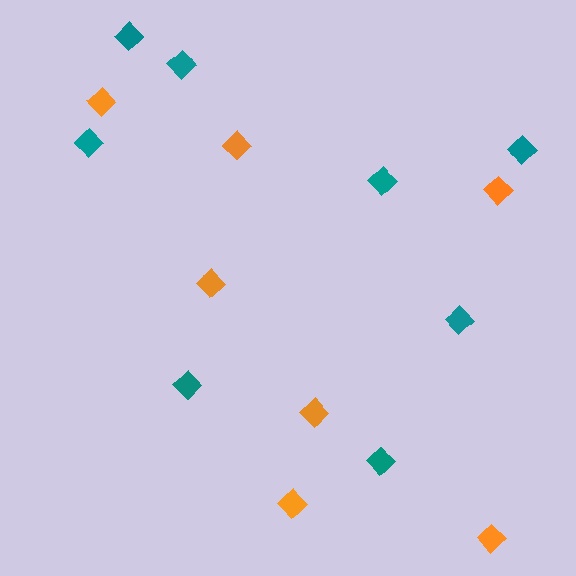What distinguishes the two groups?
There are 2 groups: one group of orange diamonds (7) and one group of teal diamonds (8).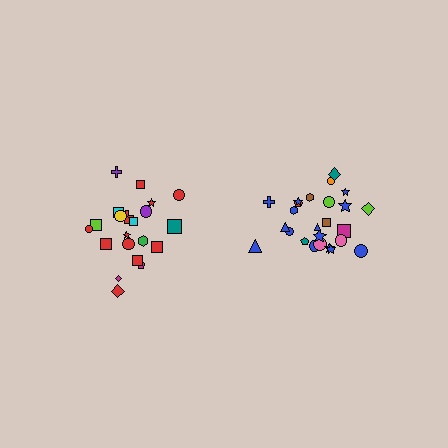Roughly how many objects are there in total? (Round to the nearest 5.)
Roughly 45 objects in total.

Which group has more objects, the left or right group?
The right group.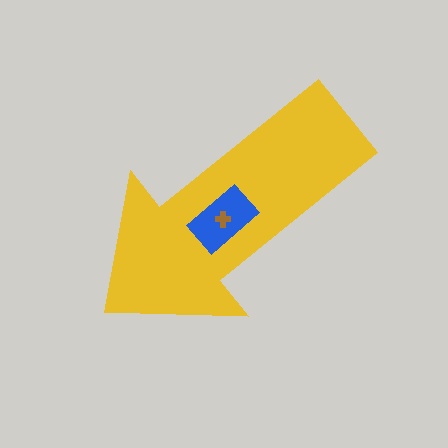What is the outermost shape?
The yellow arrow.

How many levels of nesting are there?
3.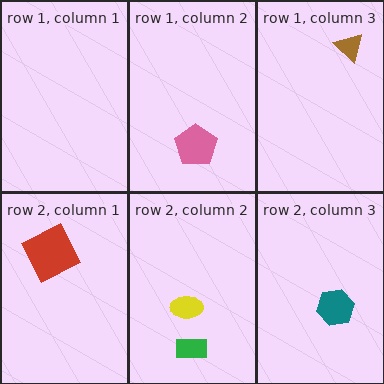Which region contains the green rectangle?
The row 2, column 2 region.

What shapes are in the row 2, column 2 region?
The green rectangle, the yellow ellipse.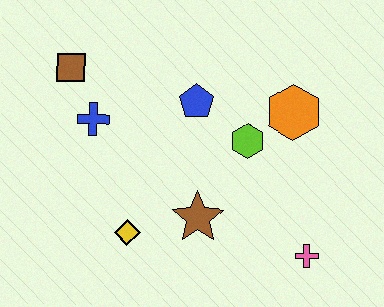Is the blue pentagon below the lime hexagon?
No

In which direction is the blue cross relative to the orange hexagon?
The blue cross is to the left of the orange hexagon.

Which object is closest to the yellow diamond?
The brown star is closest to the yellow diamond.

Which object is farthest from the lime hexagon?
The brown square is farthest from the lime hexagon.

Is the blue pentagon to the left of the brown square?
No